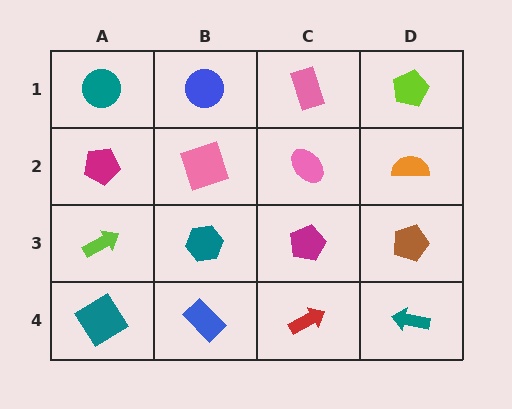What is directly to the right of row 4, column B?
A red arrow.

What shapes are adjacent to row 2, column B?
A blue circle (row 1, column B), a teal hexagon (row 3, column B), a magenta pentagon (row 2, column A), a pink ellipse (row 2, column C).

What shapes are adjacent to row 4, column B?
A teal hexagon (row 3, column B), a teal diamond (row 4, column A), a red arrow (row 4, column C).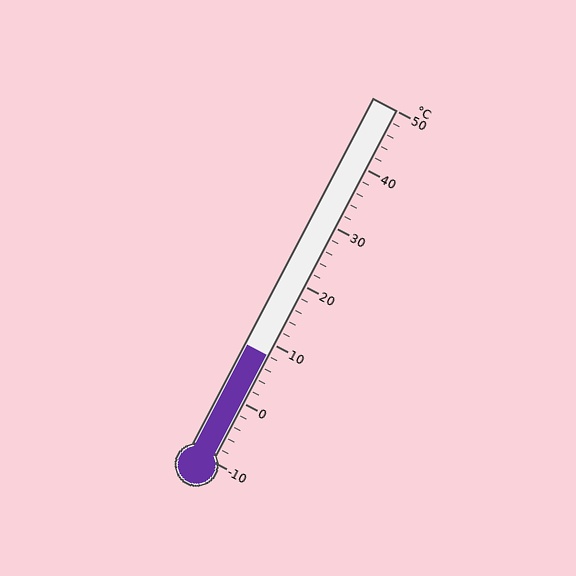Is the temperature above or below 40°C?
The temperature is below 40°C.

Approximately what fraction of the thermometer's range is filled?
The thermometer is filled to approximately 30% of its range.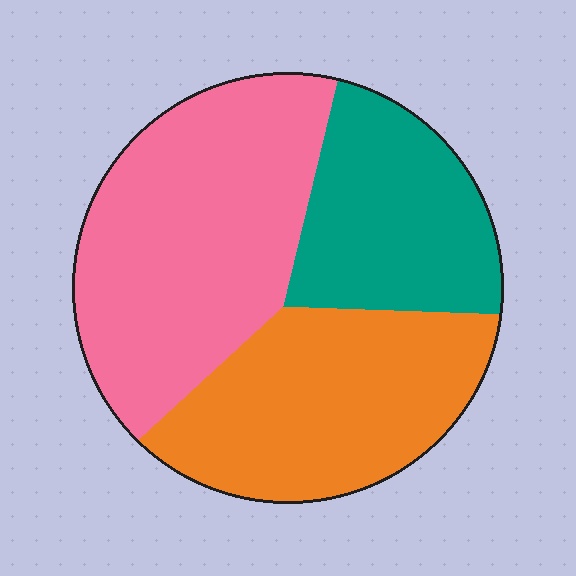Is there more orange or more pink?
Pink.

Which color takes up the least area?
Teal, at roughly 25%.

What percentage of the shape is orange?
Orange covers roughly 35% of the shape.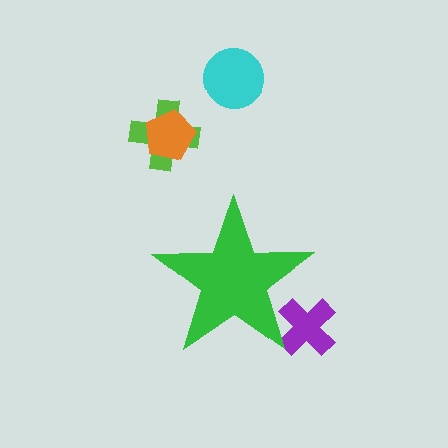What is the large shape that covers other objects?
A green star.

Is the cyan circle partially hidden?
No, the cyan circle is fully visible.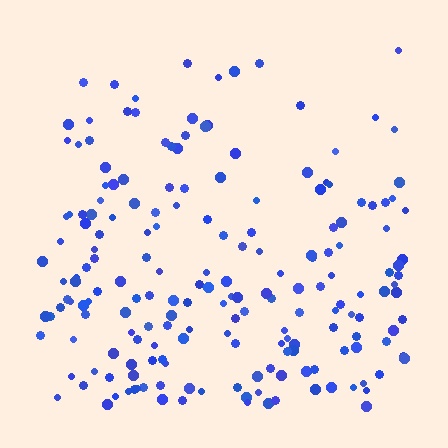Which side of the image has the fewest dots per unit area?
The top.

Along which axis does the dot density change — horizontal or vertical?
Vertical.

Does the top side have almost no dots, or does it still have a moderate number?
Still a moderate number, just noticeably fewer than the bottom.